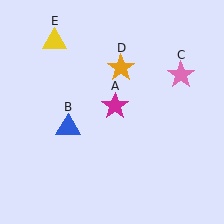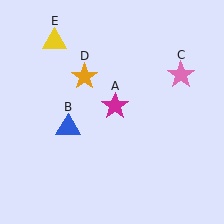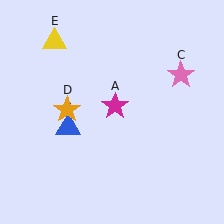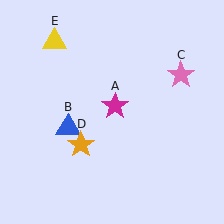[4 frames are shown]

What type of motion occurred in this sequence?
The orange star (object D) rotated counterclockwise around the center of the scene.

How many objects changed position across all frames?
1 object changed position: orange star (object D).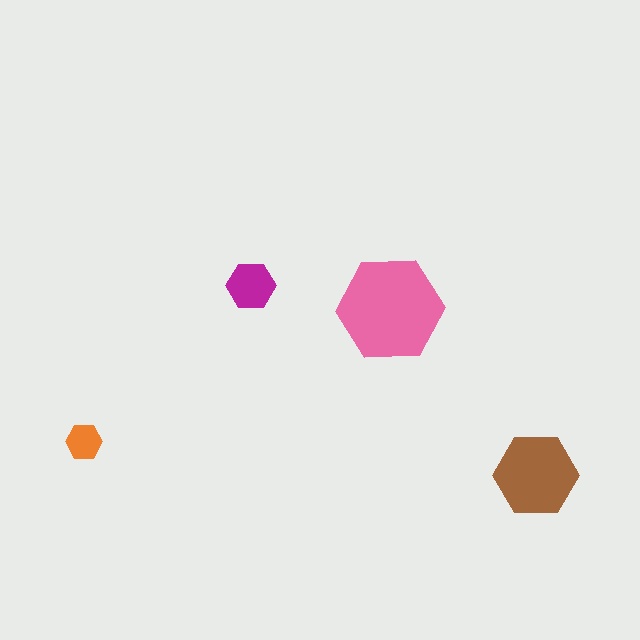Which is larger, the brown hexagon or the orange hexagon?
The brown one.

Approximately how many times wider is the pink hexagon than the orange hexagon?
About 3 times wider.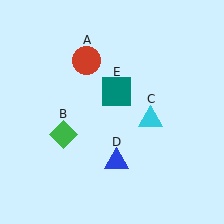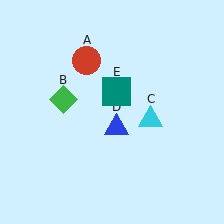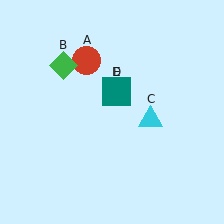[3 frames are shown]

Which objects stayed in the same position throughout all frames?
Red circle (object A) and cyan triangle (object C) and teal square (object E) remained stationary.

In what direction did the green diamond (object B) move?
The green diamond (object B) moved up.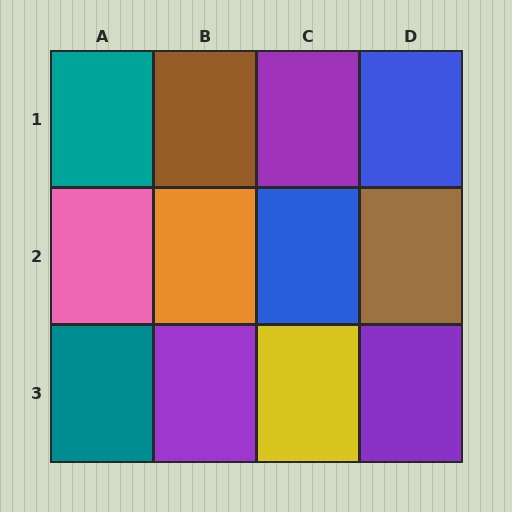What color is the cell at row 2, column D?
Brown.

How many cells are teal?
2 cells are teal.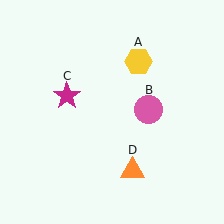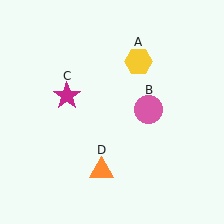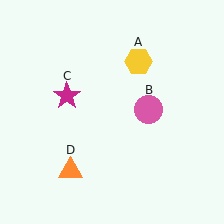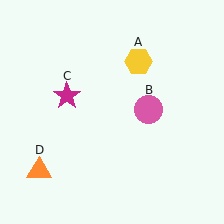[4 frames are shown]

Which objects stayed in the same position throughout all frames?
Yellow hexagon (object A) and pink circle (object B) and magenta star (object C) remained stationary.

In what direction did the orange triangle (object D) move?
The orange triangle (object D) moved left.